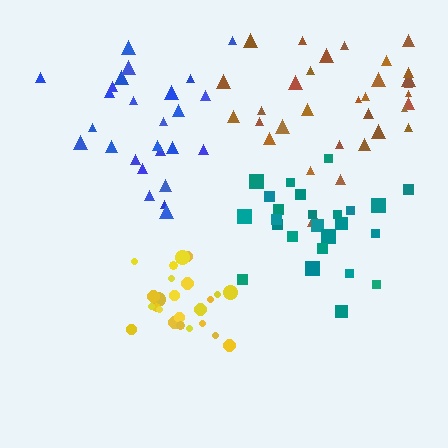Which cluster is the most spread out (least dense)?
Blue.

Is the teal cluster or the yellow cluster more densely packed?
Yellow.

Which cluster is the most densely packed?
Yellow.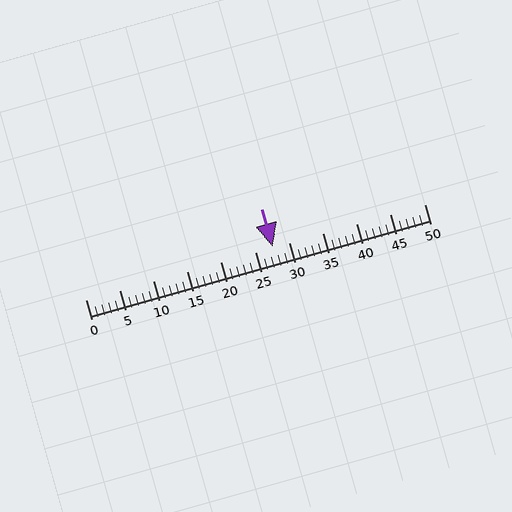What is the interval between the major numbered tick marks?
The major tick marks are spaced 5 units apart.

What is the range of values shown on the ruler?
The ruler shows values from 0 to 50.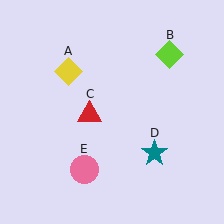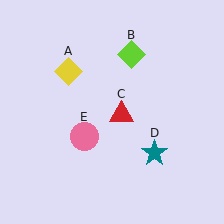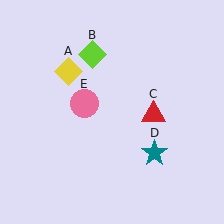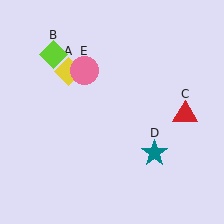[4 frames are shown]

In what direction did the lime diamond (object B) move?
The lime diamond (object B) moved left.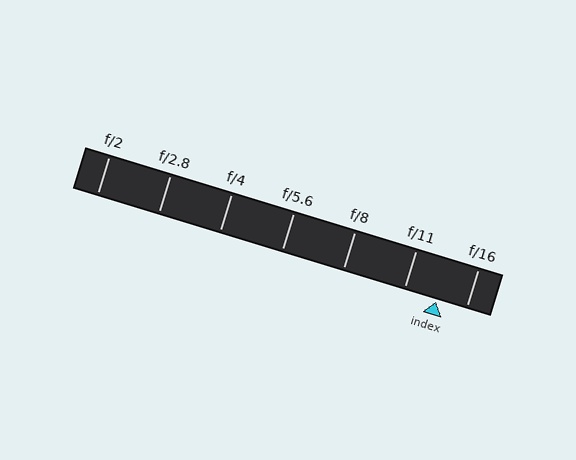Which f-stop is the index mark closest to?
The index mark is closest to f/16.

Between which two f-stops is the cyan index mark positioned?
The index mark is between f/11 and f/16.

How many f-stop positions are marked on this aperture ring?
There are 7 f-stop positions marked.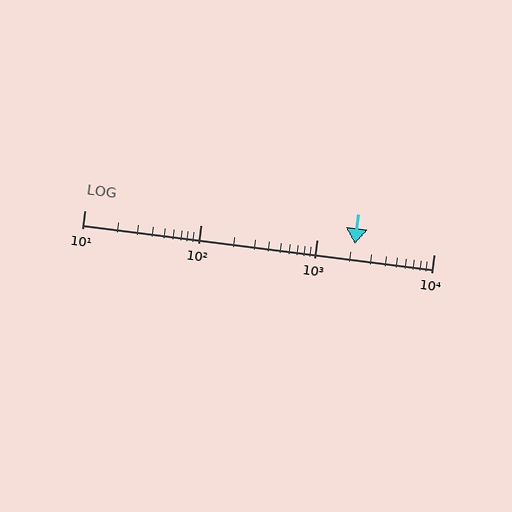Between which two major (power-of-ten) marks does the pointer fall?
The pointer is between 1000 and 10000.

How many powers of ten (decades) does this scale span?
The scale spans 3 decades, from 10 to 10000.